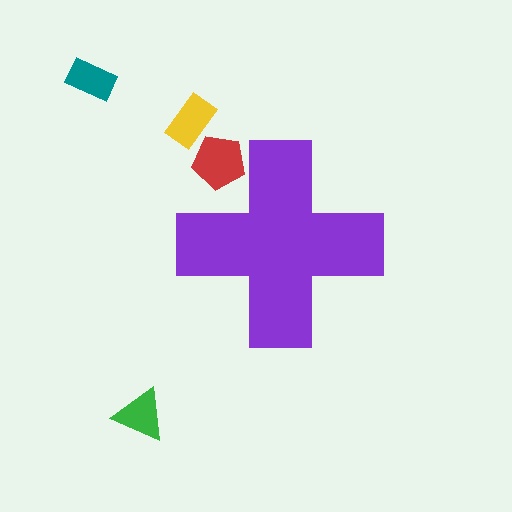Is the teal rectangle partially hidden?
No, the teal rectangle is fully visible.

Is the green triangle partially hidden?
No, the green triangle is fully visible.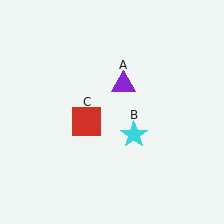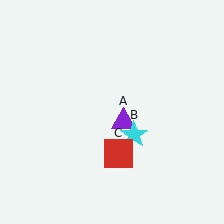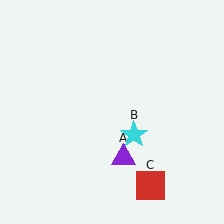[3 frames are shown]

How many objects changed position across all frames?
2 objects changed position: purple triangle (object A), red square (object C).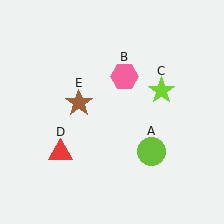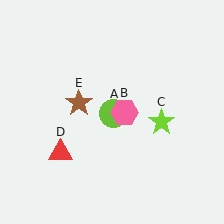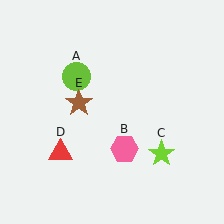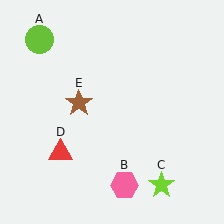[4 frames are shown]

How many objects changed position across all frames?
3 objects changed position: lime circle (object A), pink hexagon (object B), lime star (object C).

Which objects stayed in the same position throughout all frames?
Red triangle (object D) and brown star (object E) remained stationary.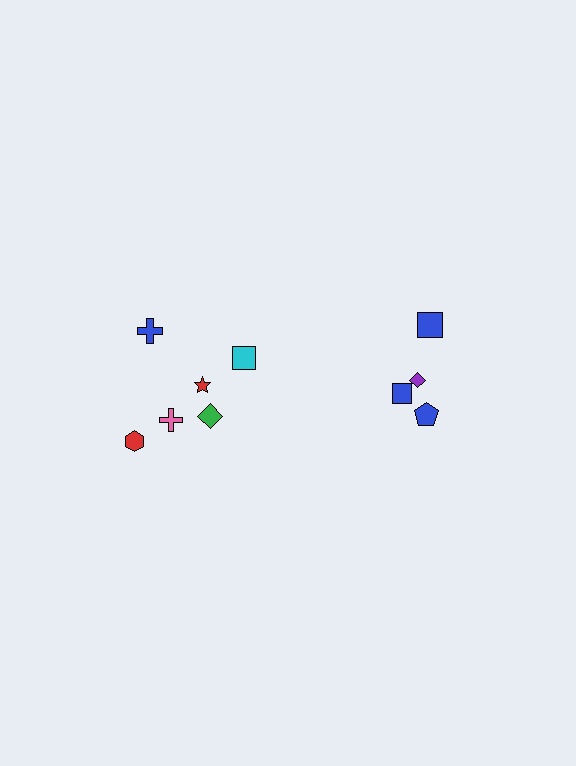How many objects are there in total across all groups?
There are 10 objects.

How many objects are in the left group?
There are 6 objects.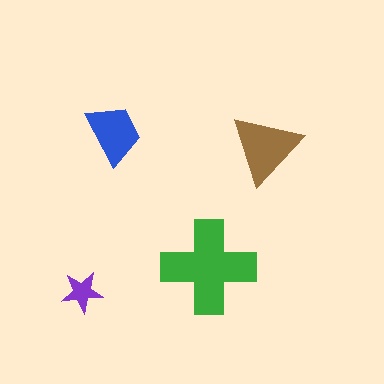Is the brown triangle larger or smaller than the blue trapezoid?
Larger.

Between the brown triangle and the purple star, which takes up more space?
The brown triangle.